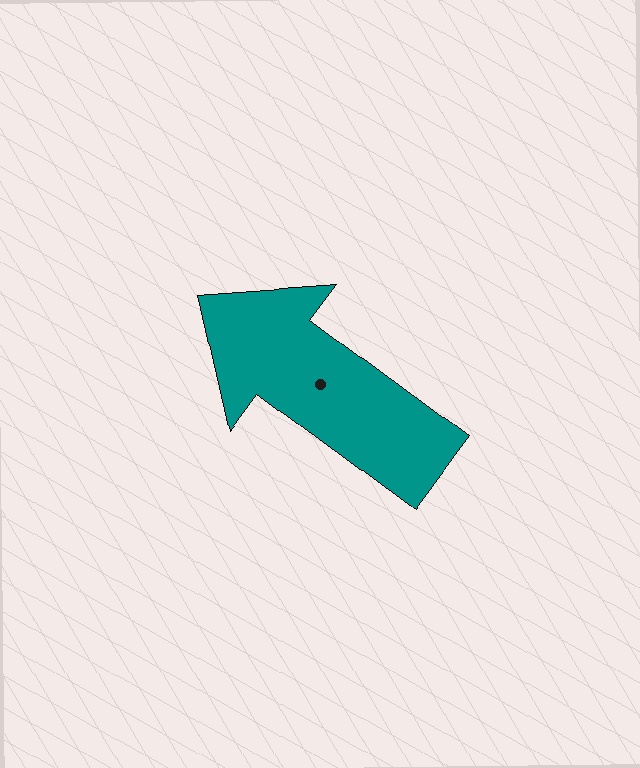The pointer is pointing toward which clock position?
Roughly 10 o'clock.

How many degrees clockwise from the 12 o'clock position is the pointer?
Approximately 306 degrees.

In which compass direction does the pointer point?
Northwest.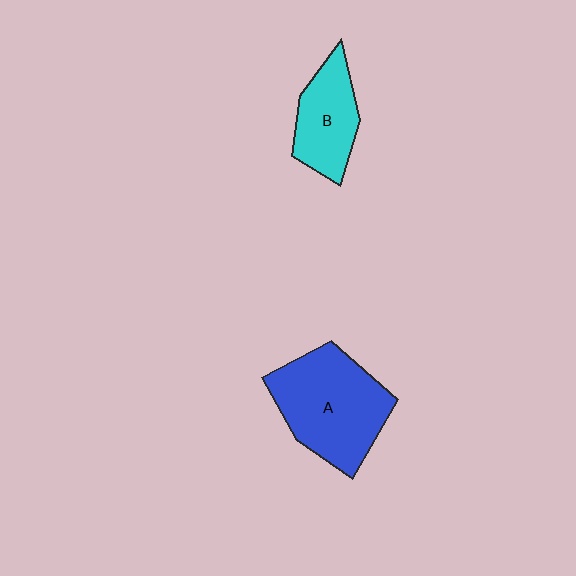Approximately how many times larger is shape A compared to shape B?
Approximately 1.7 times.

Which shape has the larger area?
Shape A (blue).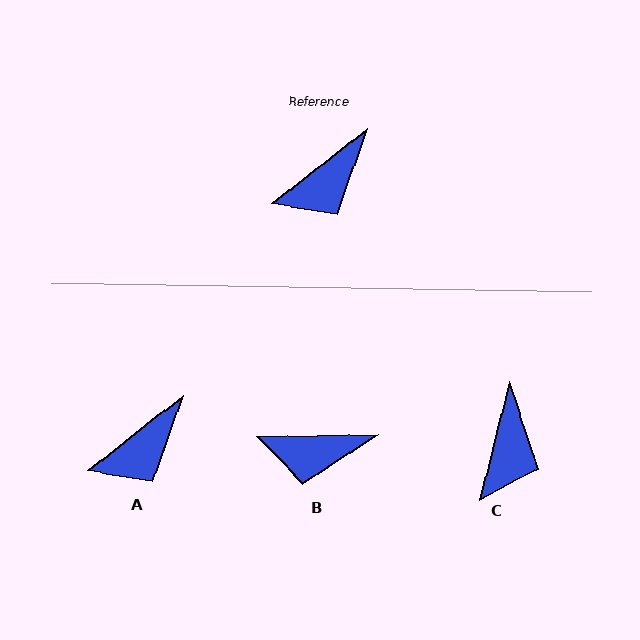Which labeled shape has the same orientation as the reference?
A.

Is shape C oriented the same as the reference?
No, it is off by about 38 degrees.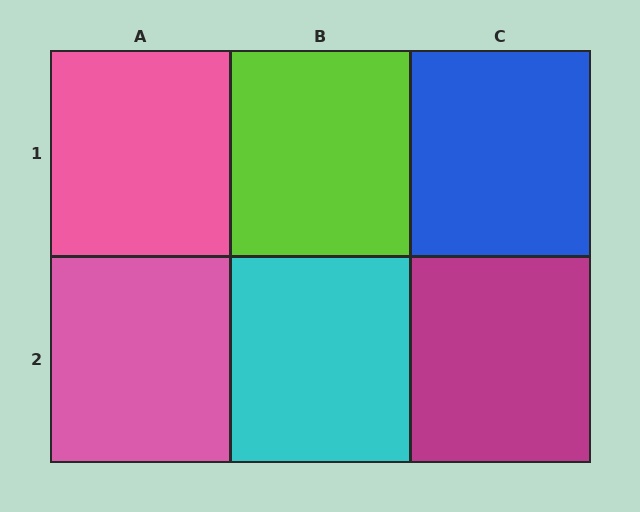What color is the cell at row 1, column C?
Blue.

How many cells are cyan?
1 cell is cyan.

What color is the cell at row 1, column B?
Lime.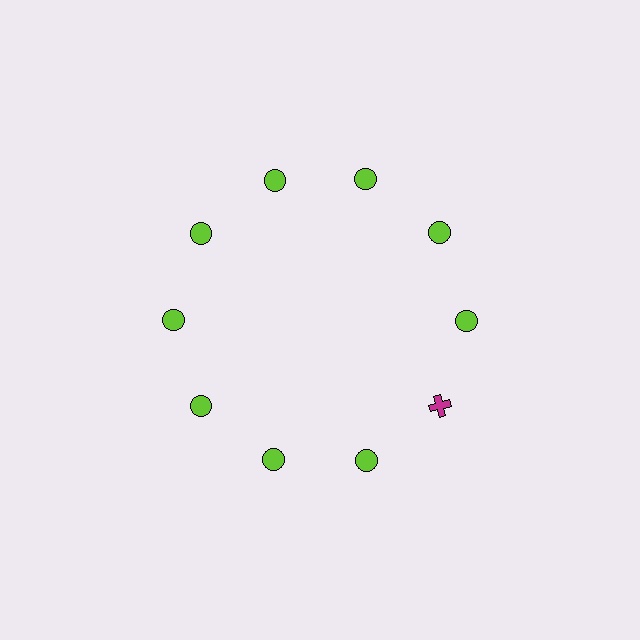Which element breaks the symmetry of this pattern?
The magenta cross at roughly the 4 o'clock position breaks the symmetry. All other shapes are lime circles.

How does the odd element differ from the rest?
It differs in both color (magenta instead of lime) and shape (cross instead of circle).